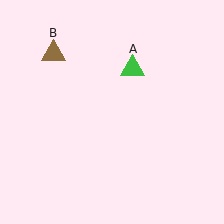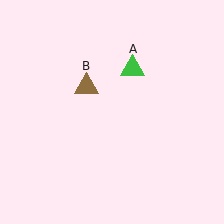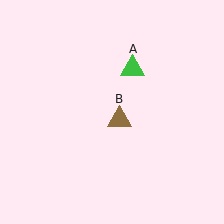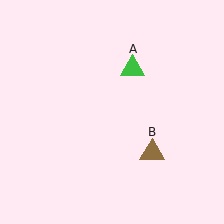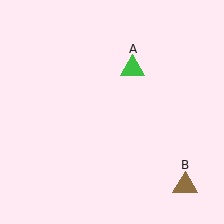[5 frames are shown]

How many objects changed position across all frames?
1 object changed position: brown triangle (object B).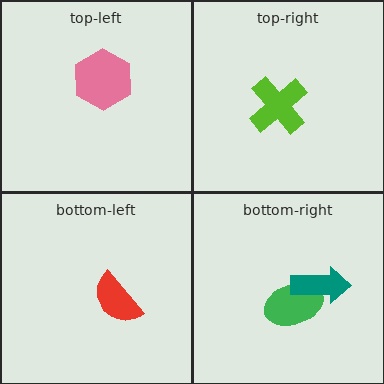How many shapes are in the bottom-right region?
2.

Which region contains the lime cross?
The top-right region.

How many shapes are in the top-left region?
1.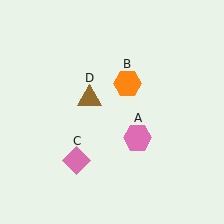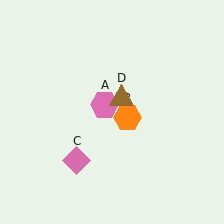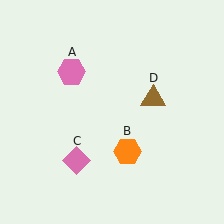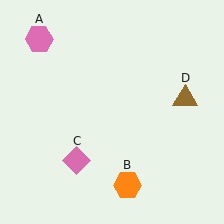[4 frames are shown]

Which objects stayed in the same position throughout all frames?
Pink diamond (object C) remained stationary.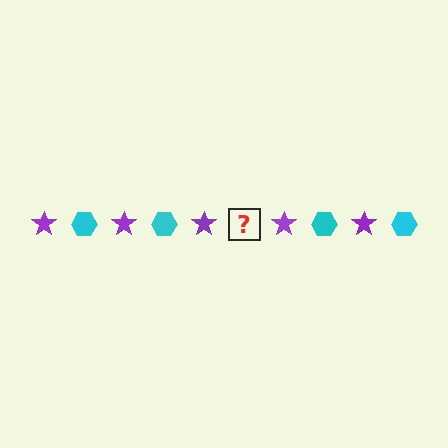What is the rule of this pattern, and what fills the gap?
The rule is that the pattern alternates between purple star and cyan hexagon. The gap should be filled with a cyan hexagon.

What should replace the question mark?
The question mark should be replaced with a cyan hexagon.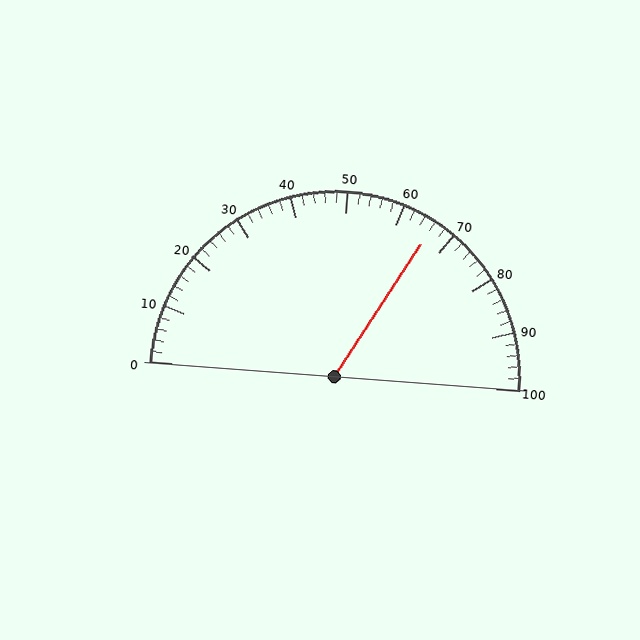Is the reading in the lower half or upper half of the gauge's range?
The reading is in the upper half of the range (0 to 100).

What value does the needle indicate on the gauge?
The needle indicates approximately 66.